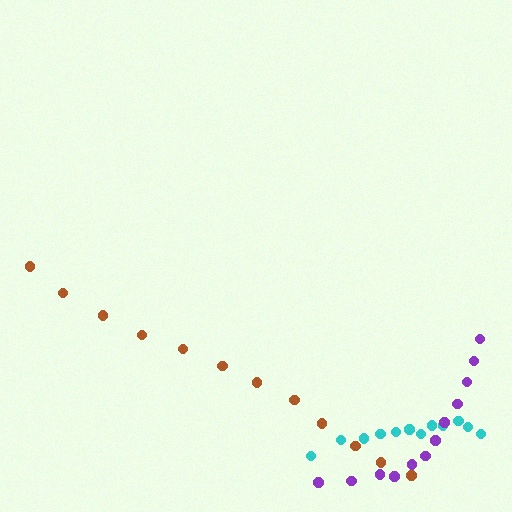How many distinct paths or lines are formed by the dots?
There are 3 distinct paths.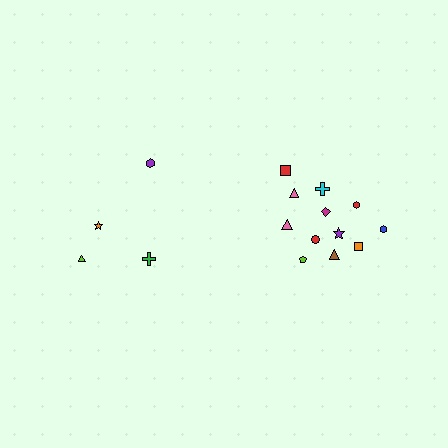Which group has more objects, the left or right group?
The right group.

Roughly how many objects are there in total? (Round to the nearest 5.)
Roughly 15 objects in total.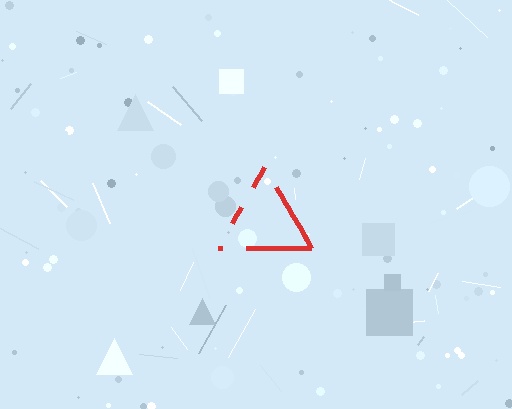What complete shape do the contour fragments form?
The contour fragments form a triangle.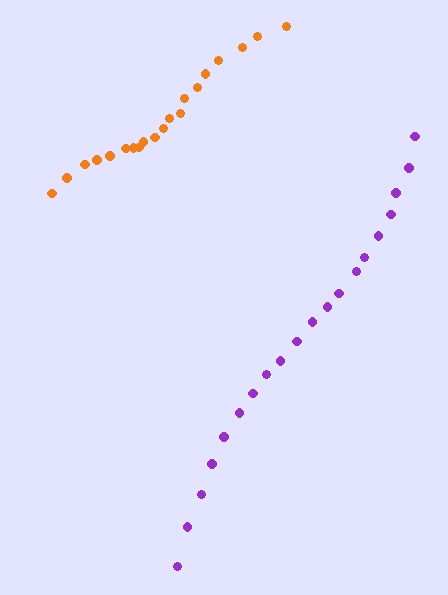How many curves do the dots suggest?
There are 2 distinct paths.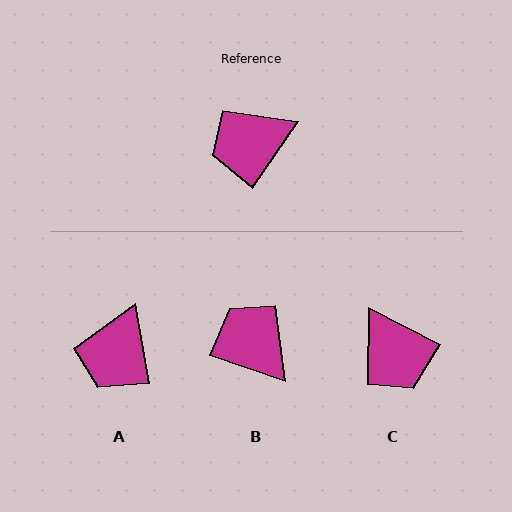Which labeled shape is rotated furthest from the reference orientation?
C, about 98 degrees away.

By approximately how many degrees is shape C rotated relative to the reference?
Approximately 98 degrees counter-clockwise.